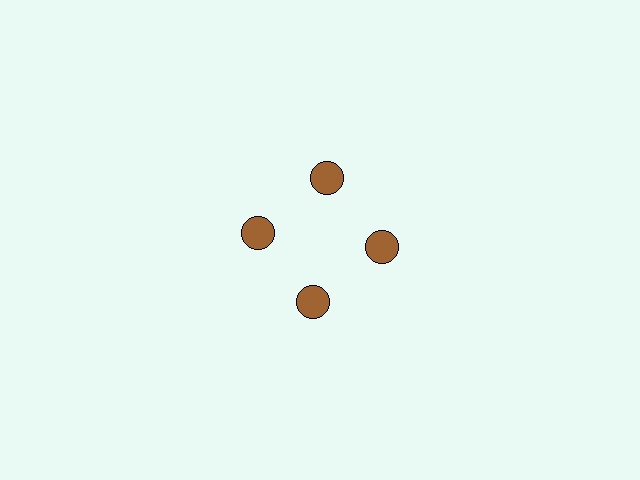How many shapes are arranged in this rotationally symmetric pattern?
There are 4 shapes, arranged in 4 groups of 1.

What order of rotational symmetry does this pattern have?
This pattern has 4-fold rotational symmetry.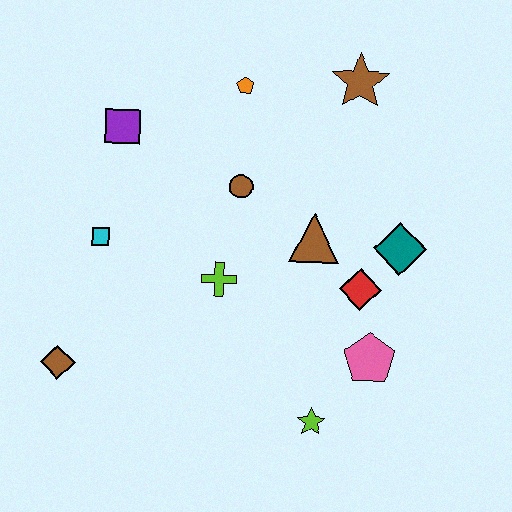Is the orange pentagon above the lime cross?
Yes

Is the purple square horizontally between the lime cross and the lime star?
No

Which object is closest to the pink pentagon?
The red diamond is closest to the pink pentagon.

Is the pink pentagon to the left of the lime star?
No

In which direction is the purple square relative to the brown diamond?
The purple square is above the brown diamond.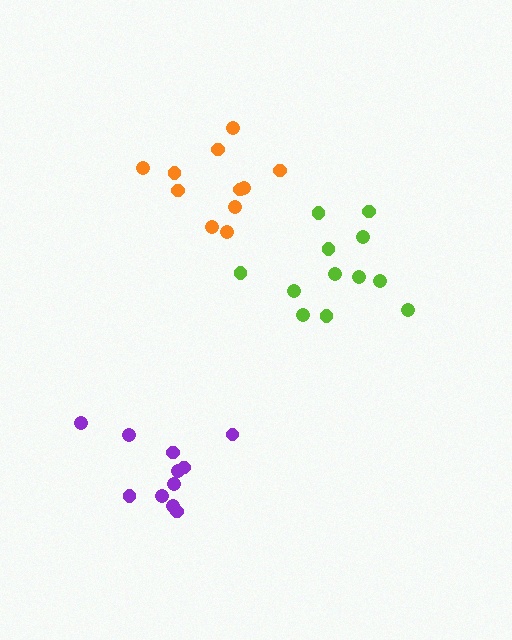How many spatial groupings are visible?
There are 3 spatial groupings.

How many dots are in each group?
Group 1: 11 dots, Group 2: 11 dots, Group 3: 12 dots (34 total).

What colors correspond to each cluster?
The clusters are colored: orange, purple, lime.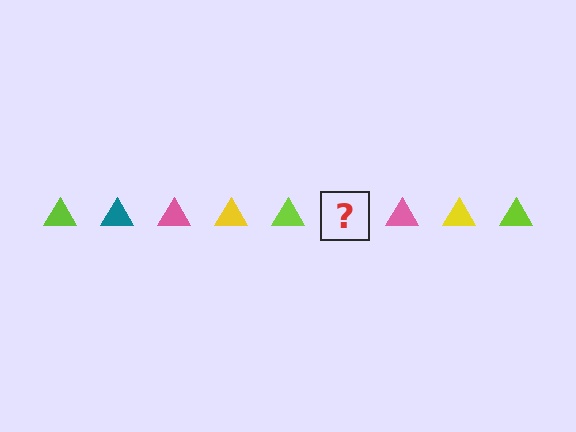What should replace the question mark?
The question mark should be replaced with a teal triangle.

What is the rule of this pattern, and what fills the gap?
The rule is that the pattern cycles through lime, teal, pink, yellow triangles. The gap should be filled with a teal triangle.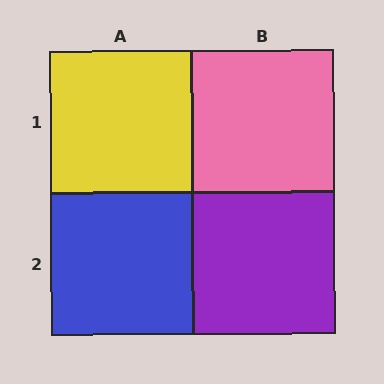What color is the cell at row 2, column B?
Purple.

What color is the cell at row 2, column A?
Blue.